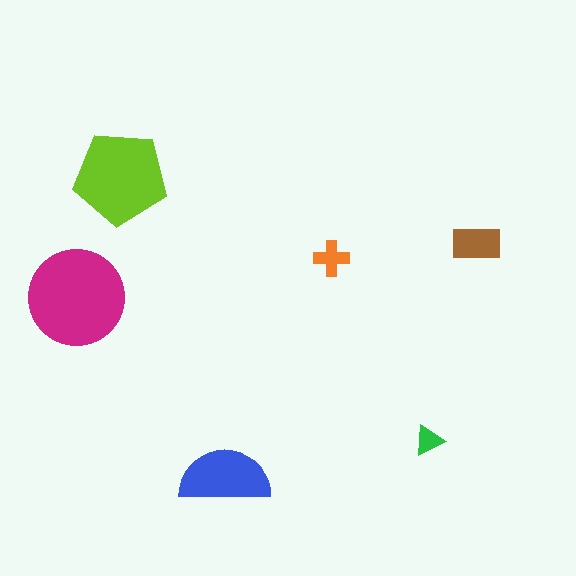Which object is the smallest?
The green triangle.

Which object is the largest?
The magenta circle.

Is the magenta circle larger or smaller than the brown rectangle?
Larger.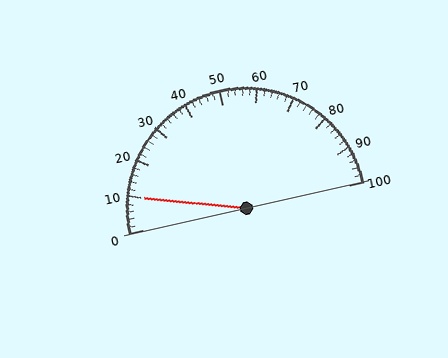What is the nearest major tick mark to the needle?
The nearest major tick mark is 10.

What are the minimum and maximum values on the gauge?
The gauge ranges from 0 to 100.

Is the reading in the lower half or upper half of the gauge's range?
The reading is in the lower half of the range (0 to 100).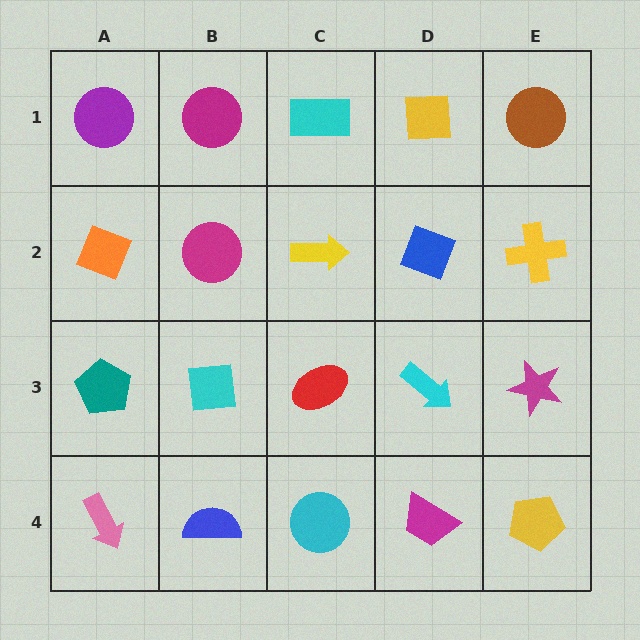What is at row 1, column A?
A purple circle.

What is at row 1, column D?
A yellow square.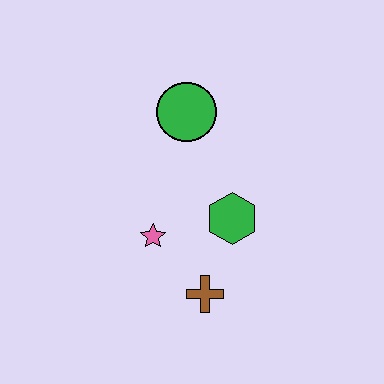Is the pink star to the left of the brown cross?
Yes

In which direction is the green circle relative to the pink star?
The green circle is above the pink star.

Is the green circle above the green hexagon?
Yes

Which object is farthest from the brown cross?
The green circle is farthest from the brown cross.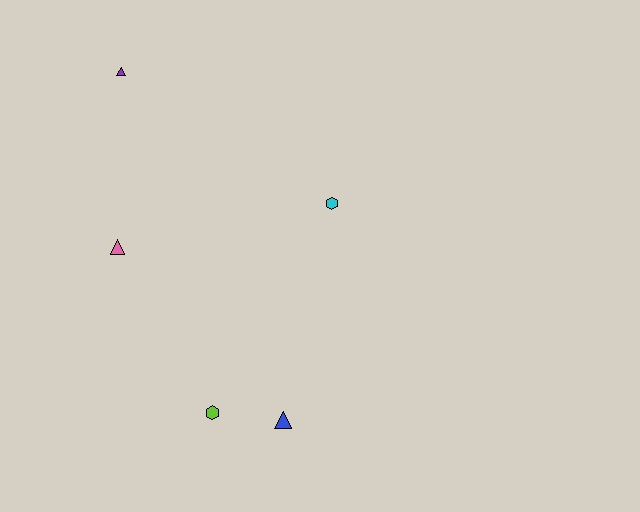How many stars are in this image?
There are no stars.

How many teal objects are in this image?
There are no teal objects.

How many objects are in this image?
There are 5 objects.